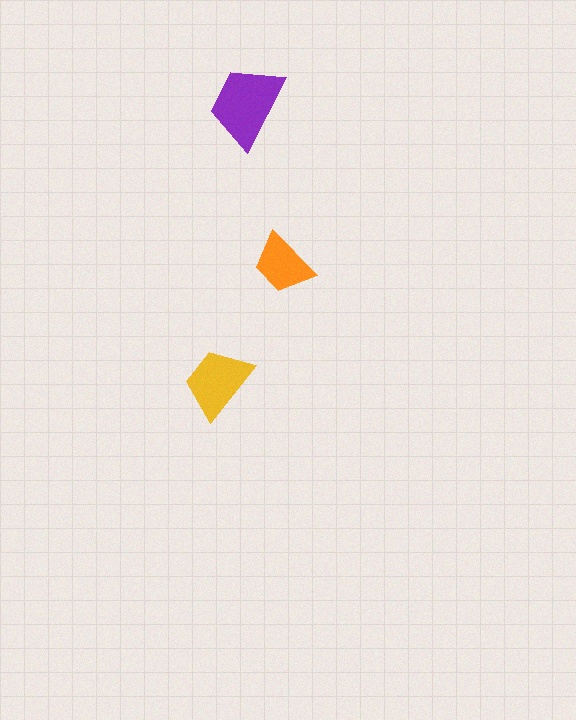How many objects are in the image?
There are 3 objects in the image.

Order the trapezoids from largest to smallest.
the purple one, the yellow one, the orange one.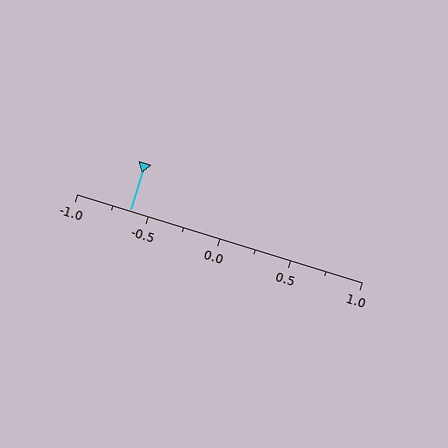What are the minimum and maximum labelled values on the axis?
The axis runs from -1.0 to 1.0.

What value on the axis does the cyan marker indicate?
The marker indicates approximately -0.62.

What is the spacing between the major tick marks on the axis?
The major ticks are spaced 0.5 apart.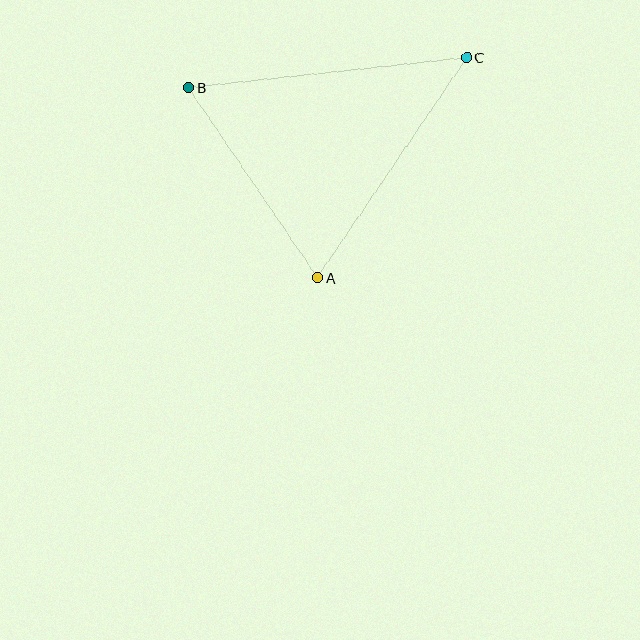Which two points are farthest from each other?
Points B and C are farthest from each other.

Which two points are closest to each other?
Points A and B are closest to each other.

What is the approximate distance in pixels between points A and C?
The distance between A and C is approximately 266 pixels.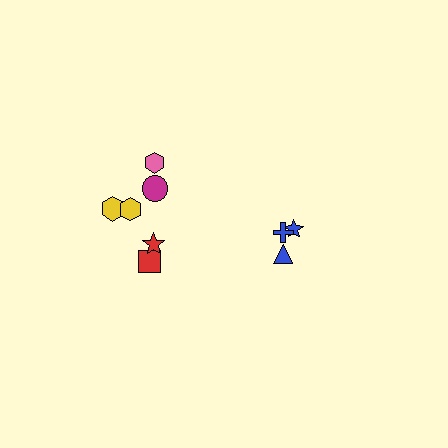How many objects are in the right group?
There are 3 objects.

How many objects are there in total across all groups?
There are 9 objects.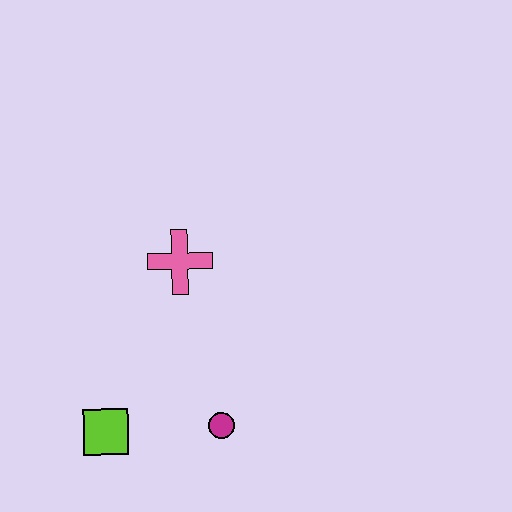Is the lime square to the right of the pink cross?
No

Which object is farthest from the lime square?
The pink cross is farthest from the lime square.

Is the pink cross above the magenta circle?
Yes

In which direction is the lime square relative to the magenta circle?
The lime square is to the left of the magenta circle.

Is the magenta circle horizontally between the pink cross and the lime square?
No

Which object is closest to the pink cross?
The magenta circle is closest to the pink cross.